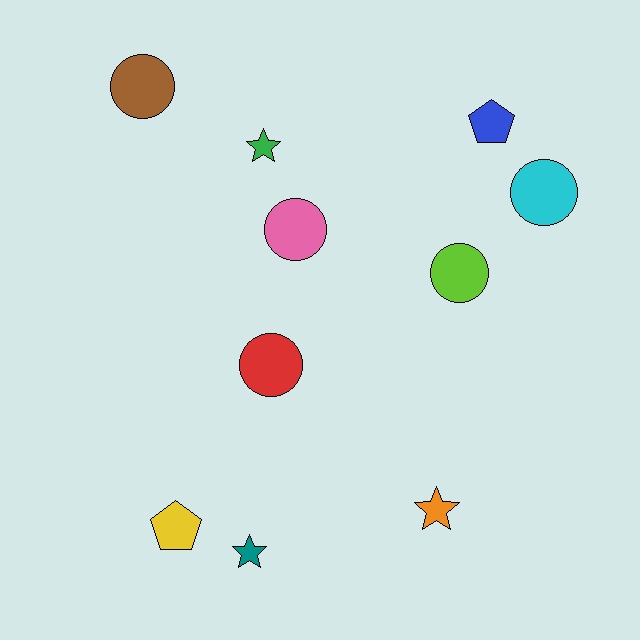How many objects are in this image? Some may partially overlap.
There are 10 objects.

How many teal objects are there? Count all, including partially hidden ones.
There is 1 teal object.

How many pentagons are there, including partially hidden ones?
There are 2 pentagons.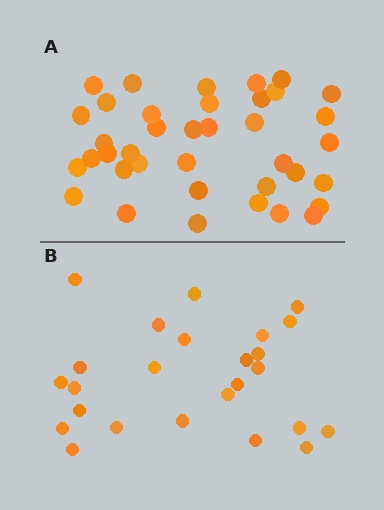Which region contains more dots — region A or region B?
Region A (the top region) has more dots.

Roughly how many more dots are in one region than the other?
Region A has approximately 15 more dots than region B.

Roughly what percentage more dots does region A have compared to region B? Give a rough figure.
About 50% more.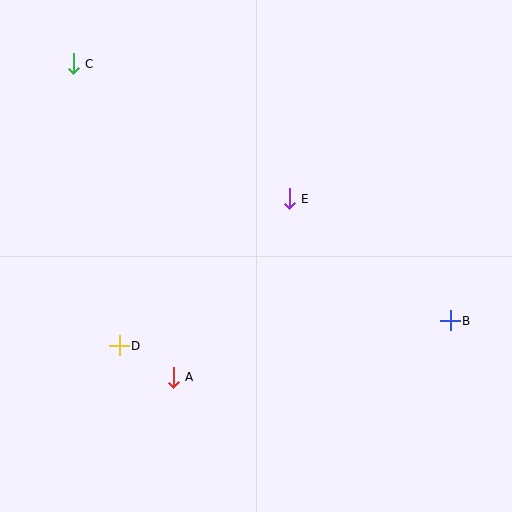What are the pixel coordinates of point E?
Point E is at (289, 199).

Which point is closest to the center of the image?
Point E at (289, 199) is closest to the center.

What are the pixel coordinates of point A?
Point A is at (173, 377).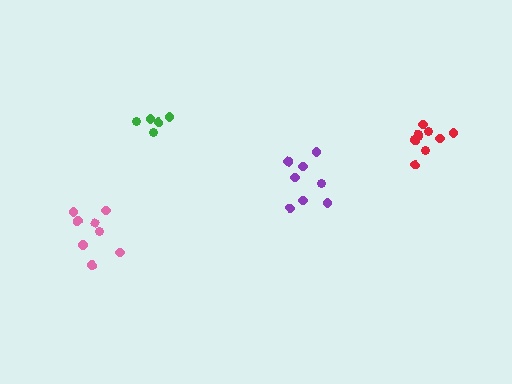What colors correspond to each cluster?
The clusters are colored: purple, pink, green, red.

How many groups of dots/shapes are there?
There are 4 groups.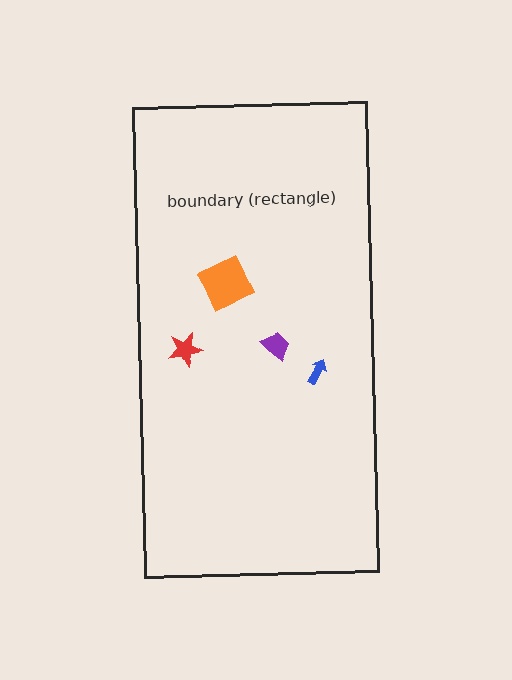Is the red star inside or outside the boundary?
Inside.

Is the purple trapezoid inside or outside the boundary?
Inside.